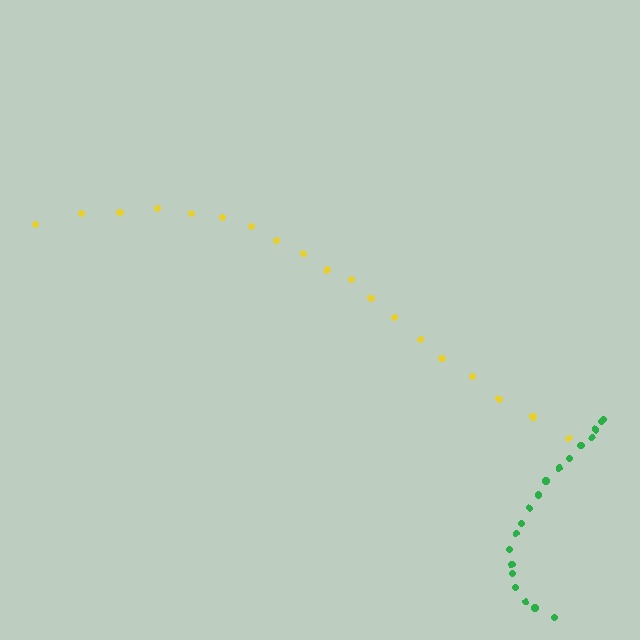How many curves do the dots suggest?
There are 2 distinct paths.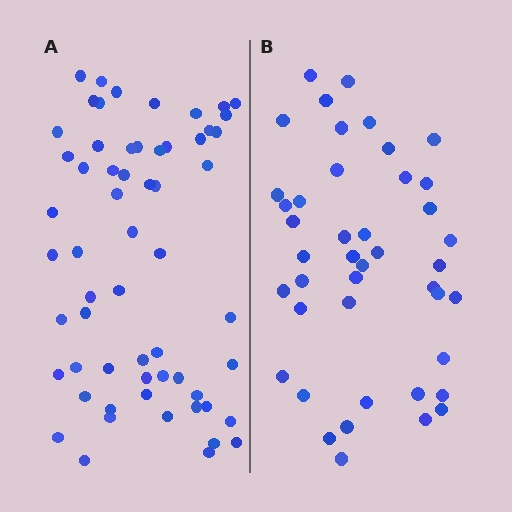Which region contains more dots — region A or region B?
Region A (the left region) has more dots.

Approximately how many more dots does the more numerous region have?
Region A has approximately 15 more dots than region B.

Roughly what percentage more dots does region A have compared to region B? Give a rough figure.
About 40% more.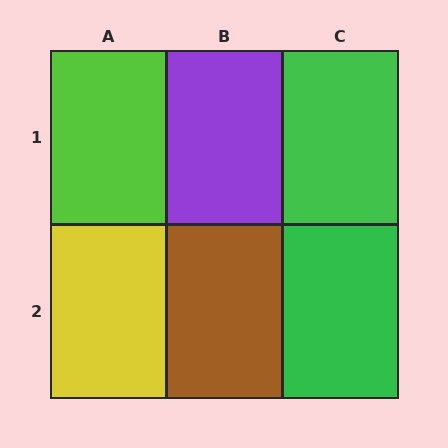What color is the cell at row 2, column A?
Yellow.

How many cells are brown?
1 cell is brown.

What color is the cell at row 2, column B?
Brown.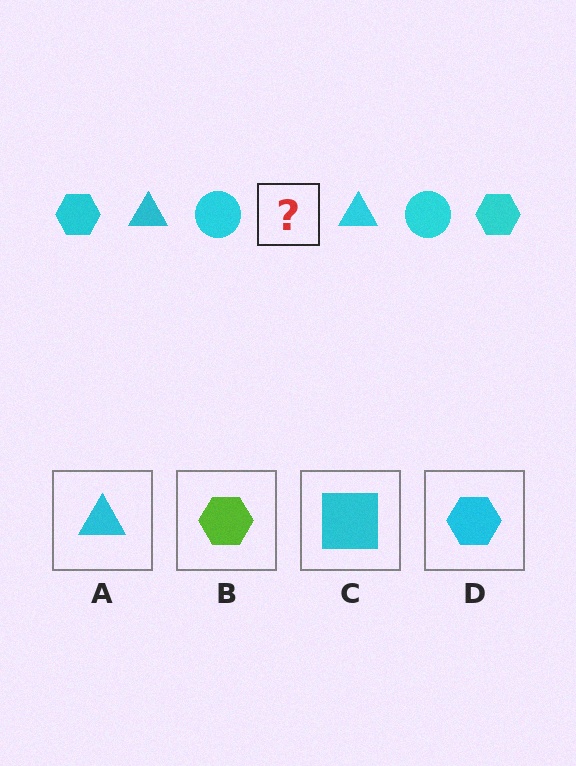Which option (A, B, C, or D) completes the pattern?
D.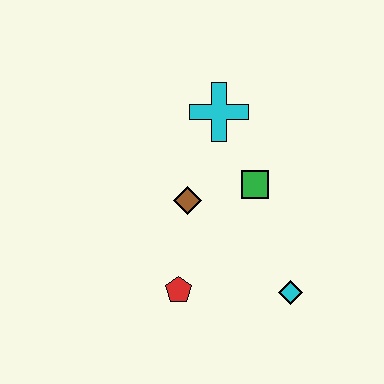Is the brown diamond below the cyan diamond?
No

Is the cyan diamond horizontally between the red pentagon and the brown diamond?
No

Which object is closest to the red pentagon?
The brown diamond is closest to the red pentagon.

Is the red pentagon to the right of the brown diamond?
No